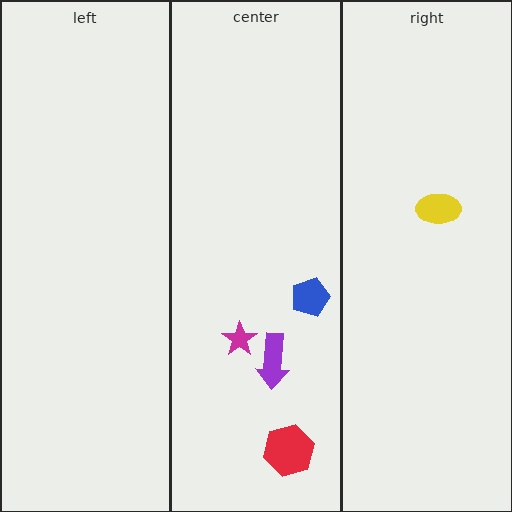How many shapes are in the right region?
1.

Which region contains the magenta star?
The center region.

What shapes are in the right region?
The yellow ellipse.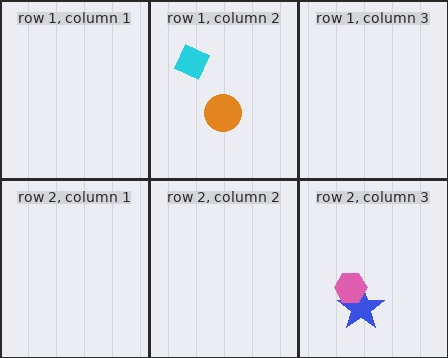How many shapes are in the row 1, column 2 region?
2.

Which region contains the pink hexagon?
The row 2, column 3 region.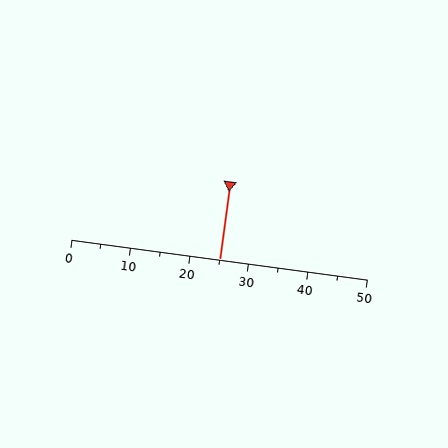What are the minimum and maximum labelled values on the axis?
The axis runs from 0 to 50.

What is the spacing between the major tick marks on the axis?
The major ticks are spaced 10 apart.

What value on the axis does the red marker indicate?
The marker indicates approximately 25.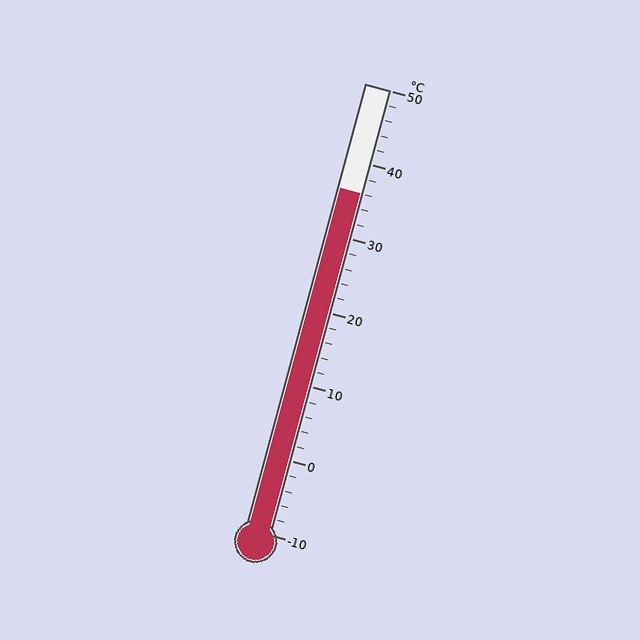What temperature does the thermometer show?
The thermometer shows approximately 36°C.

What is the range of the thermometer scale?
The thermometer scale ranges from -10°C to 50°C.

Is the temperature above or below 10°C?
The temperature is above 10°C.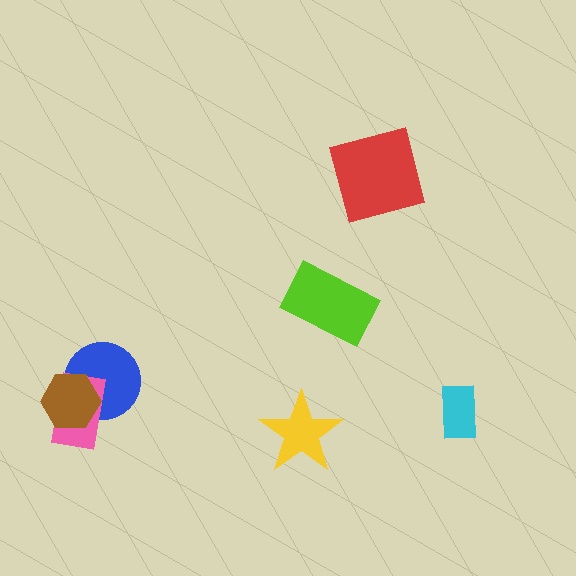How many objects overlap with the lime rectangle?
0 objects overlap with the lime rectangle.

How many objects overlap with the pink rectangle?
2 objects overlap with the pink rectangle.